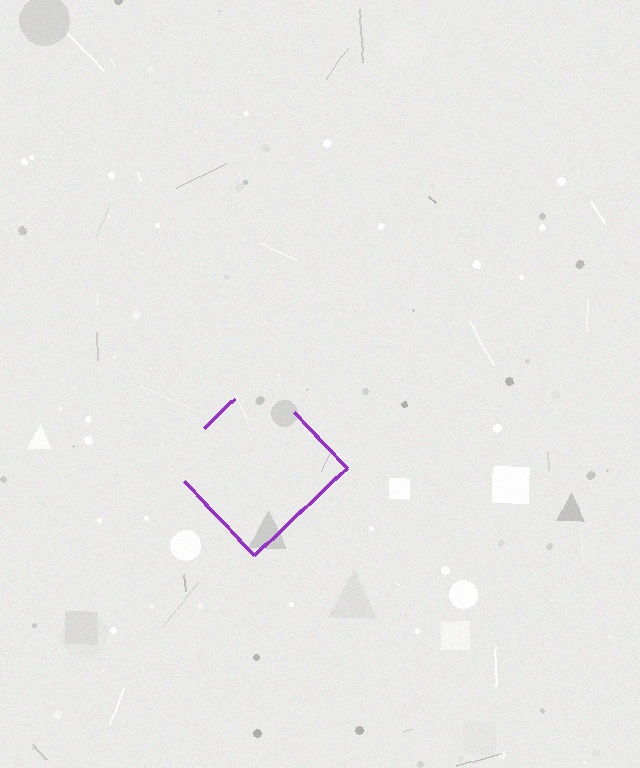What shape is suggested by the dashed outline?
The dashed outline suggests a diamond.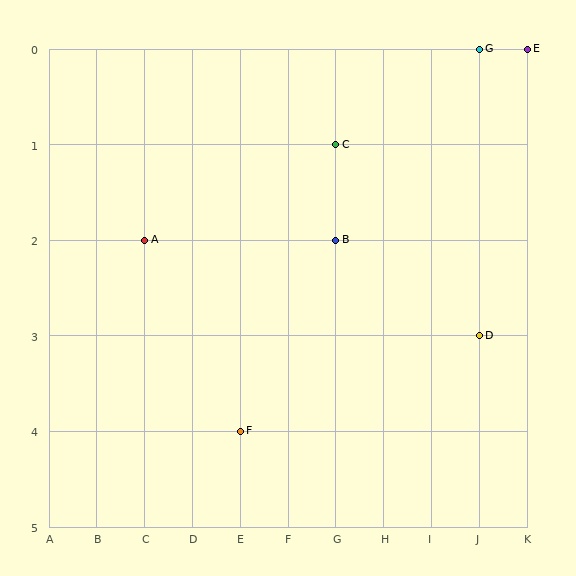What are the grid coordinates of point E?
Point E is at grid coordinates (K, 0).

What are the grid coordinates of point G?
Point G is at grid coordinates (J, 0).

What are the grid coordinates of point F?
Point F is at grid coordinates (E, 4).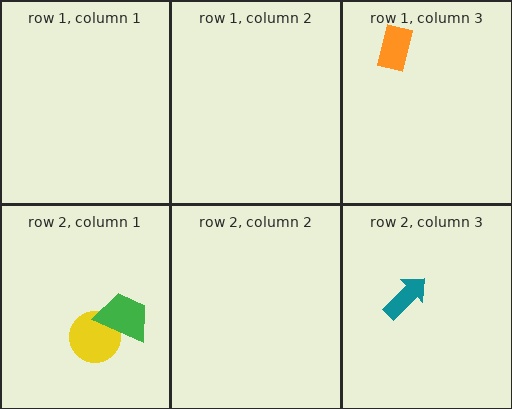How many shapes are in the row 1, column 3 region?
1.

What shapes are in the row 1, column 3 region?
The orange rectangle.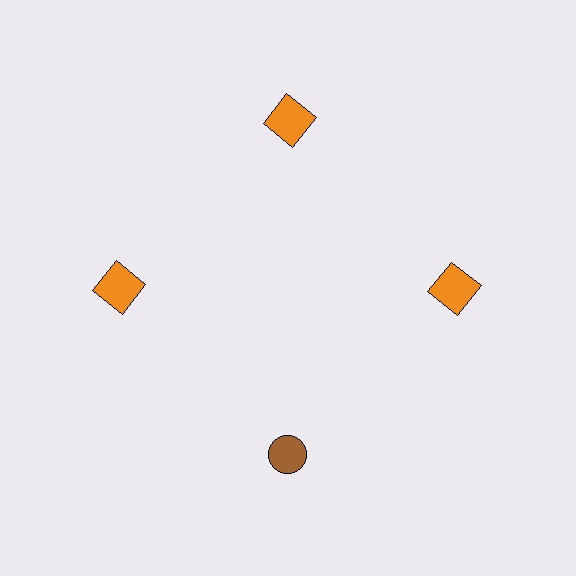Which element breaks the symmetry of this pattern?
The brown circle at roughly the 6 o'clock position breaks the symmetry. All other shapes are orange squares.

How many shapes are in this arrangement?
There are 4 shapes arranged in a ring pattern.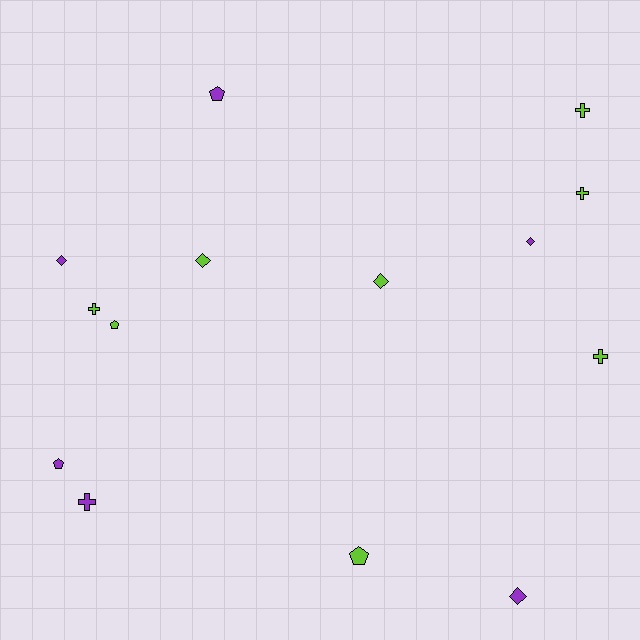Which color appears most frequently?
Lime, with 8 objects.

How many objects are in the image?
There are 14 objects.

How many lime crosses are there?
There are 4 lime crosses.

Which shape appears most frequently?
Diamond, with 5 objects.